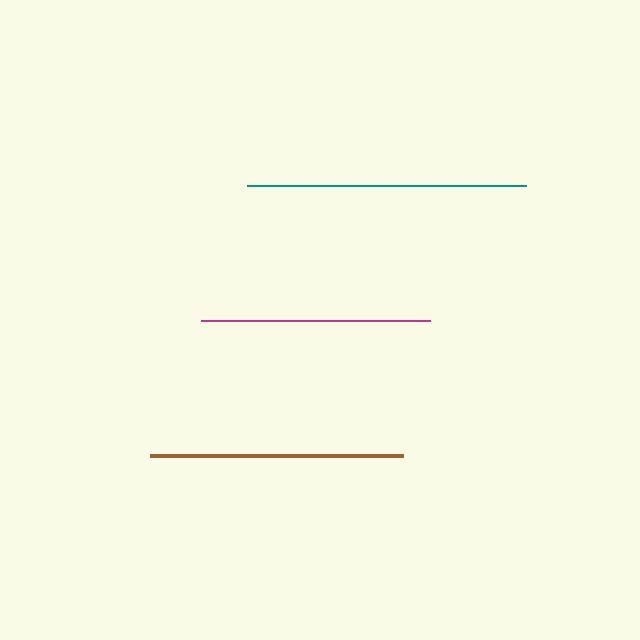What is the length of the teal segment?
The teal segment is approximately 279 pixels long.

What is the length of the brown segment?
The brown segment is approximately 253 pixels long.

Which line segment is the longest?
The teal line is the longest at approximately 279 pixels.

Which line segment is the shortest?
The magenta line is the shortest at approximately 229 pixels.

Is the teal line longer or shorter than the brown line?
The teal line is longer than the brown line.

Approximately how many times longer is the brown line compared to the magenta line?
The brown line is approximately 1.1 times the length of the magenta line.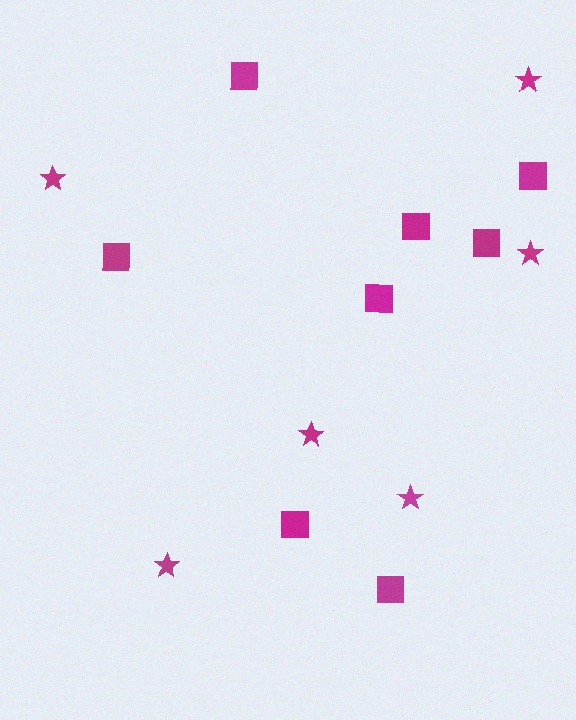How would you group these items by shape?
There are 2 groups: one group of squares (8) and one group of stars (6).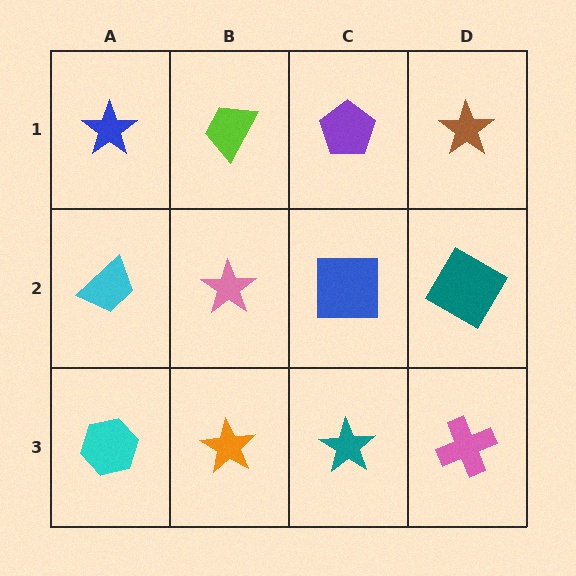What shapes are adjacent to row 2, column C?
A purple pentagon (row 1, column C), a teal star (row 3, column C), a pink star (row 2, column B), a teal diamond (row 2, column D).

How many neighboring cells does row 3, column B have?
3.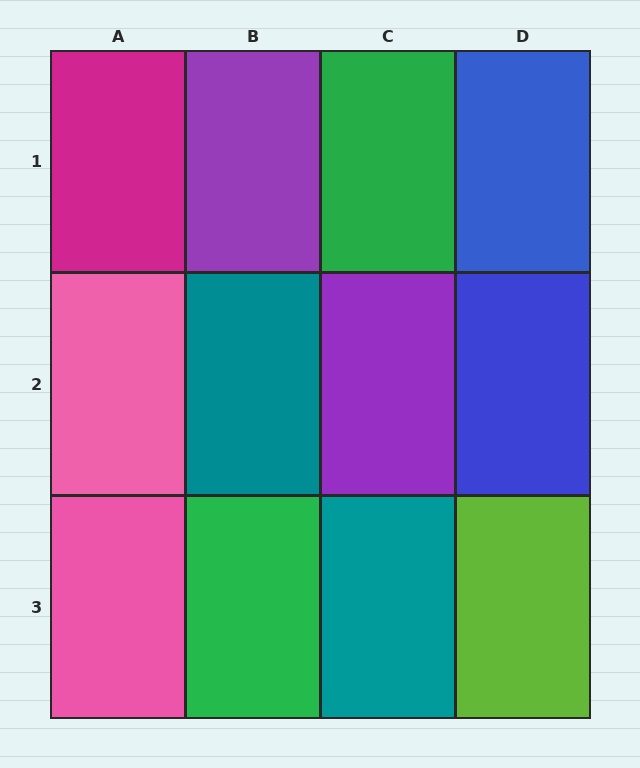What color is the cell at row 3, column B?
Green.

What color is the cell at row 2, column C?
Purple.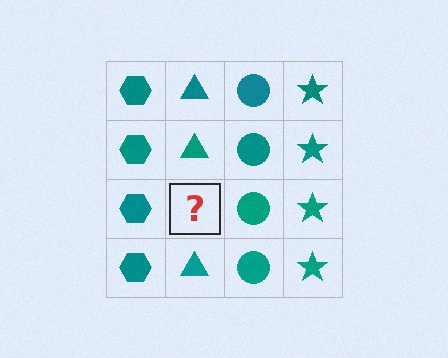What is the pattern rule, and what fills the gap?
The rule is that each column has a consistent shape. The gap should be filled with a teal triangle.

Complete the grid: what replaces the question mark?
The question mark should be replaced with a teal triangle.